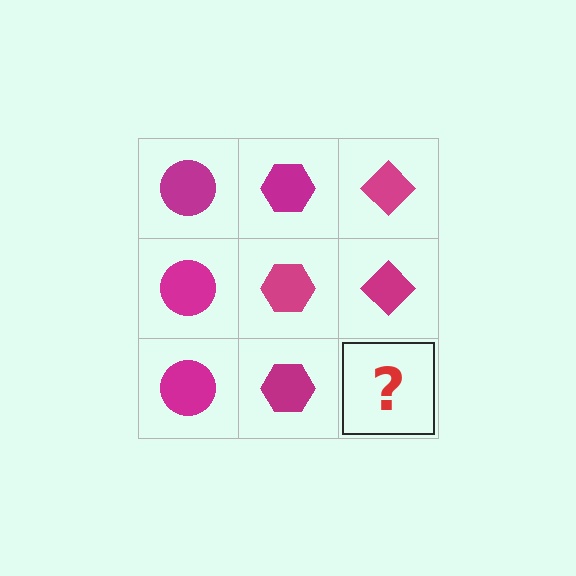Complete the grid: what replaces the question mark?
The question mark should be replaced with a magenta diamond.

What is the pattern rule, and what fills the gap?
The rule is that each column has a consistent shape. The gap should be filled with a magenta diamond.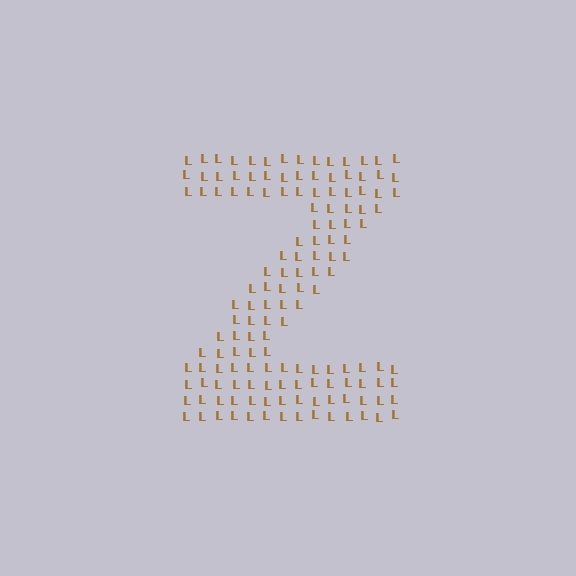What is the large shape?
The large shape is the letter Z.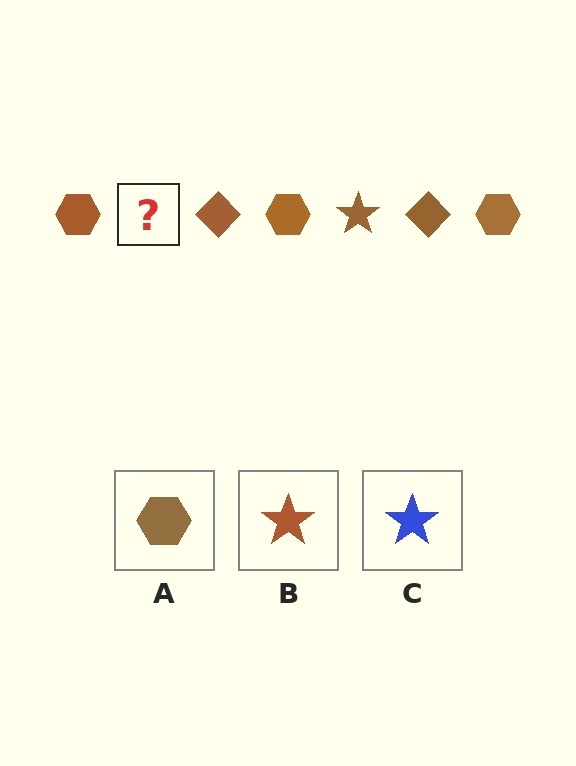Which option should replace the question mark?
Option B.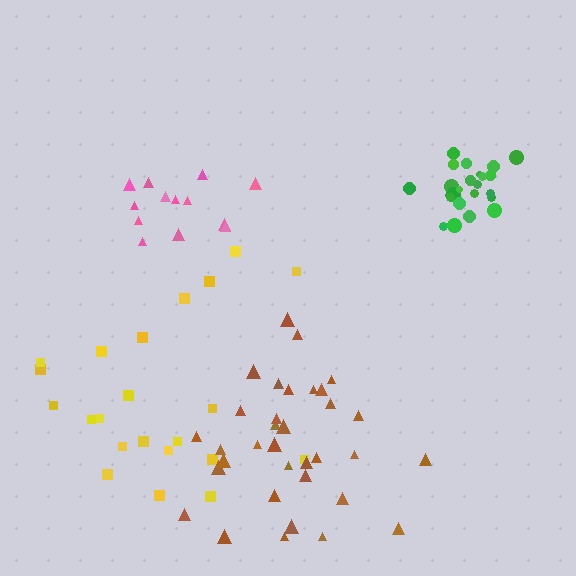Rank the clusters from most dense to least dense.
green, pink, brown, yellow.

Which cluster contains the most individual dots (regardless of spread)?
Brown (34).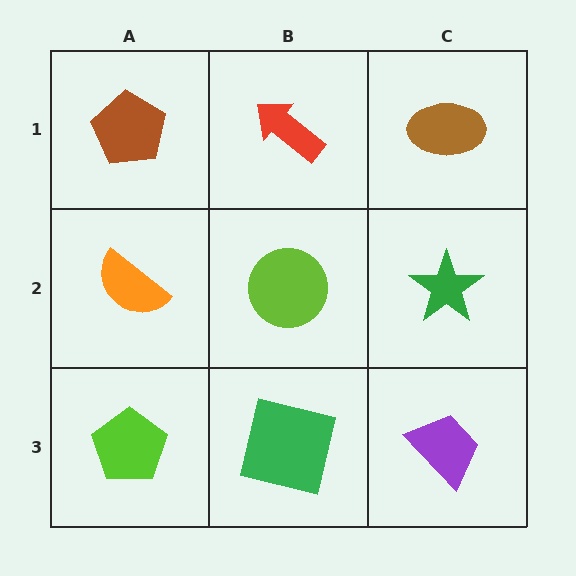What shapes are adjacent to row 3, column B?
A lime circle (row 2, column B), a lime pentagon (row 3, column A), a purple trapezoid (row 3, column C).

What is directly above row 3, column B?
A lime circle.